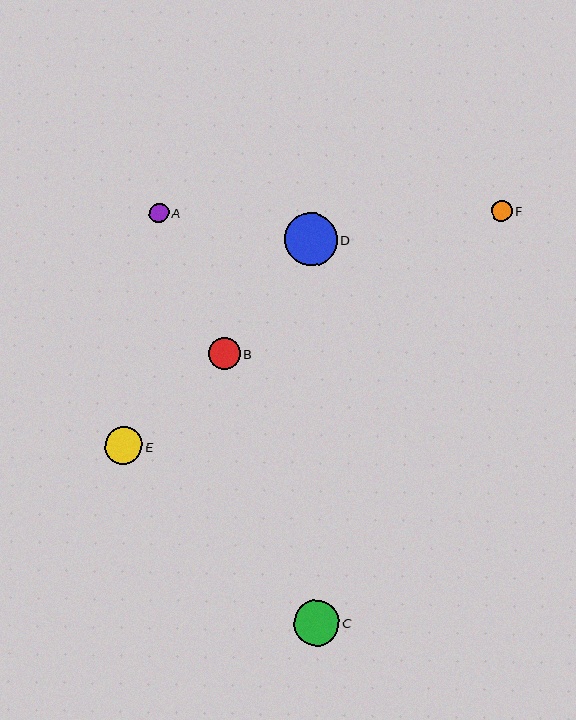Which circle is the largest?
Circle D is the largest with a size of approximately 53 pixels.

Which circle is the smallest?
Circle A is the smallest with a size of approximately 19 pixels.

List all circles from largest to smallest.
From largest to smallest: D, C, E, B, F, A.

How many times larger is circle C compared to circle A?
Circle C is approximately 2.4 times the size of circle A.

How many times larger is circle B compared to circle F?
Circle B is approximately 1.5 times the size of circle F.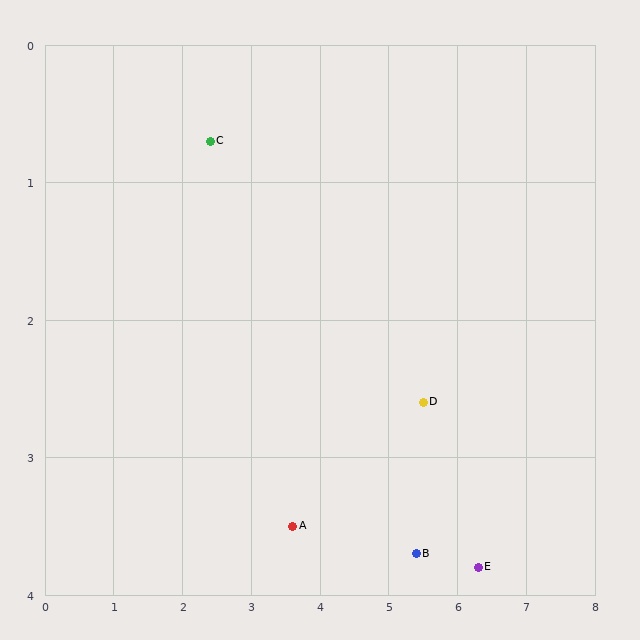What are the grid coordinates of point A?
Point A is at approximately (3.6, 3.5).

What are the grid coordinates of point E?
Point E is at approximately (6.3, 3.8).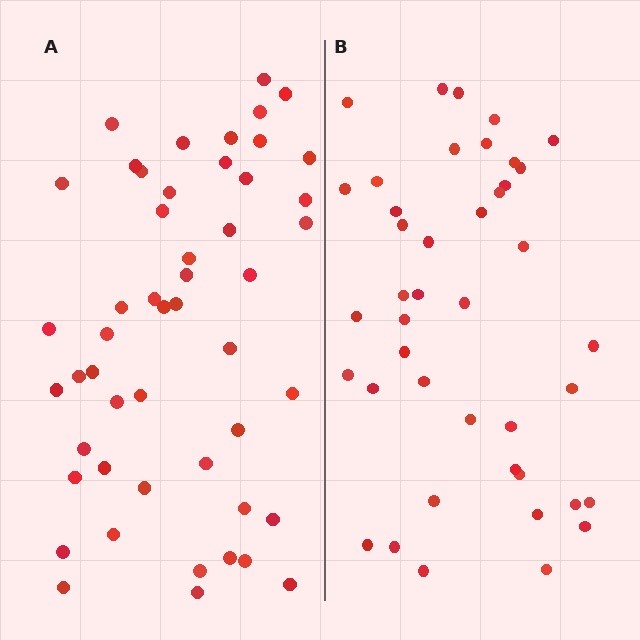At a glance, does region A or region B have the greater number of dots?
Region A (the left region) has more dots.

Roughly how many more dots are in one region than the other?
Region A has roughly 8 or so more dots than region B.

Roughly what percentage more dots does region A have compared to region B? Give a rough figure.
About 20% more.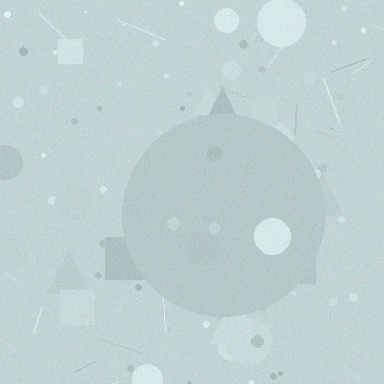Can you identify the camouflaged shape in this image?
The camouflaged shape is a circle.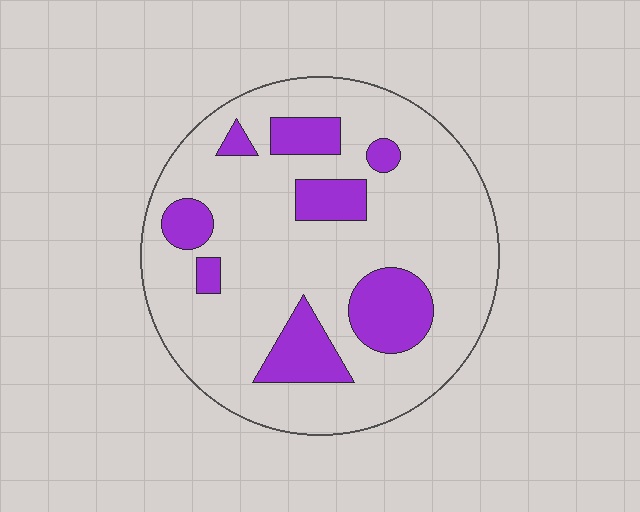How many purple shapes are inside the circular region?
8.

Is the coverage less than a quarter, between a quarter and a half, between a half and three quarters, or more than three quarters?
Less than a quarter.